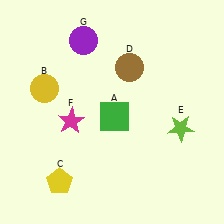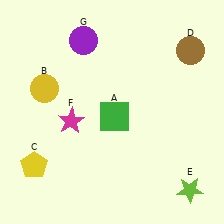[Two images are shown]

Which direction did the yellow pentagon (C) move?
The yellow pentagon (C) moved left.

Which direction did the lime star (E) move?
The lime star (E) moved down.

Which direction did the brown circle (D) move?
The brown circle (D) moved right.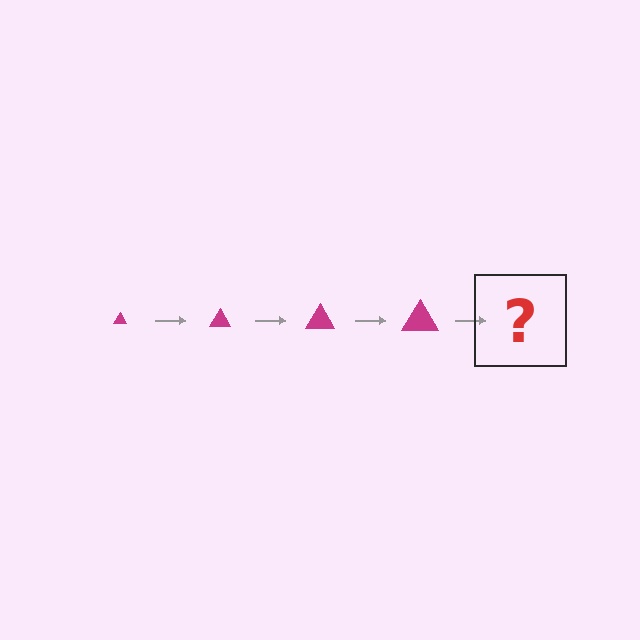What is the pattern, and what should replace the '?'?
The pattern is that the triangle gets progressively larger each step. The '?' should be a magenta triangle, larger than the previous one.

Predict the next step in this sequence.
The next step is a magenta triangle, larger than the previous one.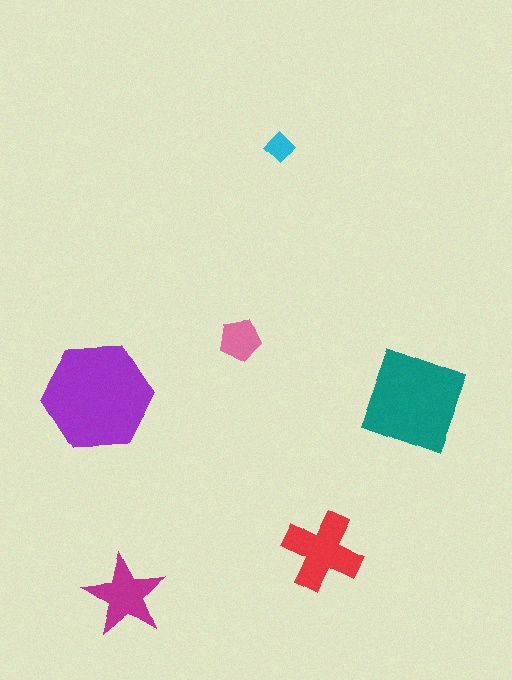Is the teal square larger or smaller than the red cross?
Larger.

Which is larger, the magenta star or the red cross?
The red cross.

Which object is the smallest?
The cyan diamond.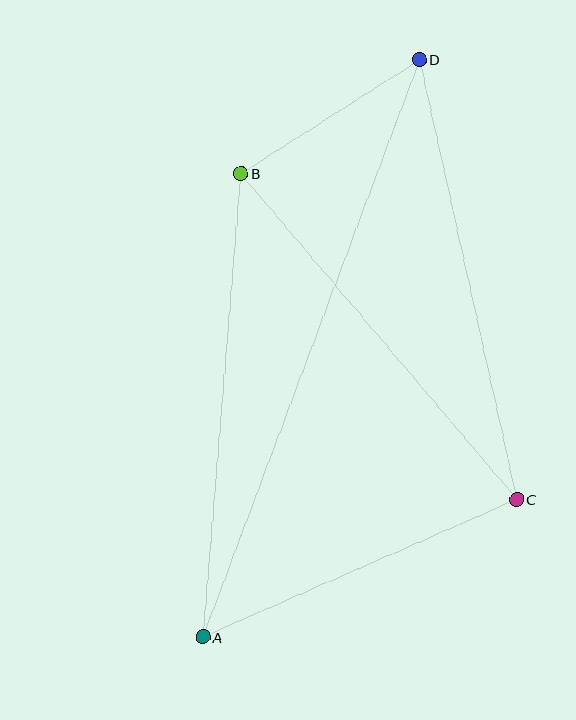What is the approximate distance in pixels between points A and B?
The distance between A and B is approximately 465 pixels.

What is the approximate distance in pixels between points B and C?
The distance between B and C is approximately 427 pixels.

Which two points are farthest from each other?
Points A and D are farthest from each other.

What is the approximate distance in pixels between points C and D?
The distance between C and D is approximately 451 pixels.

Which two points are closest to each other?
Points B and D are closest to each other.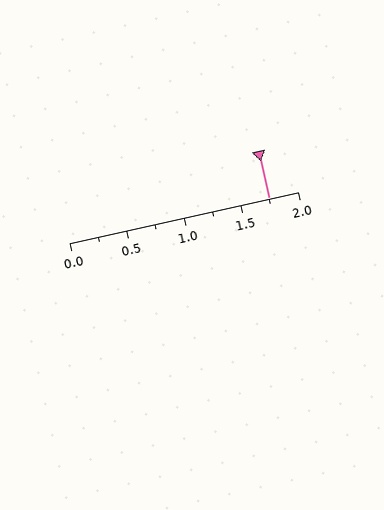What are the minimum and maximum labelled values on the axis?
The axis runs from 0.0 to 2.0.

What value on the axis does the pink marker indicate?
The marker indicates approximately 1.75.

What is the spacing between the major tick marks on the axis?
The major ticks are spaced 0.5 apart.